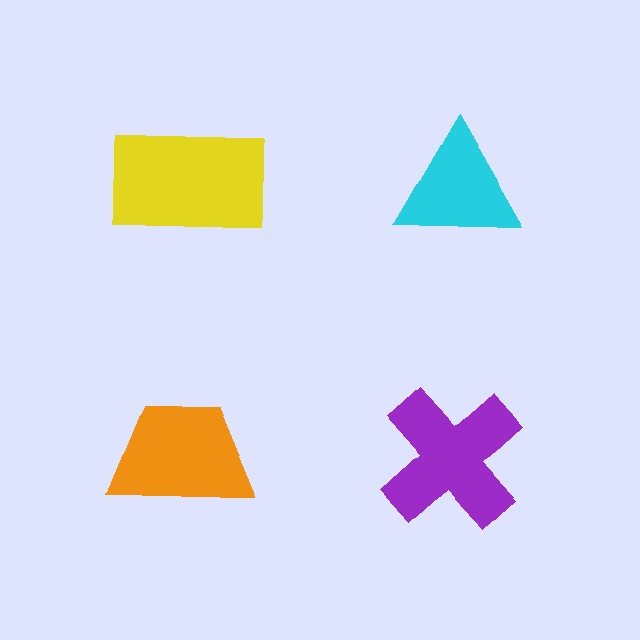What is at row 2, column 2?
A purple cross.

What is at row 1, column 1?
A yellow rectangle.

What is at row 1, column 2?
A cyan triangle.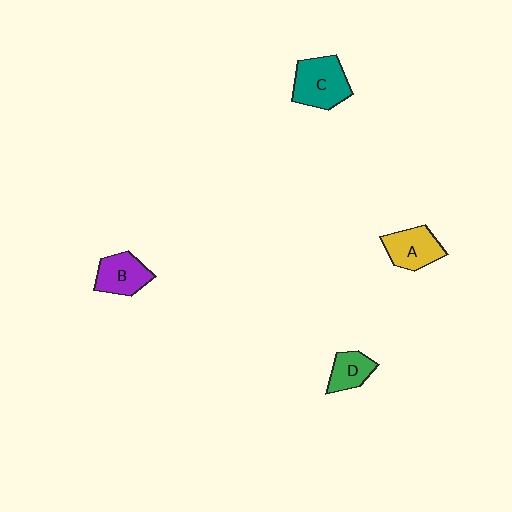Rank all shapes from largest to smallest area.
From largest to smallest: C (teal), A (yellow), B (purple), D (green).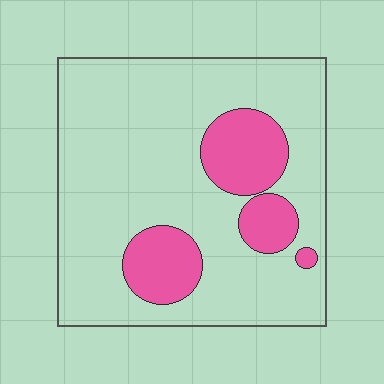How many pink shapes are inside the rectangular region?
4.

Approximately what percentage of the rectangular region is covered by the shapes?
Approximately 20%.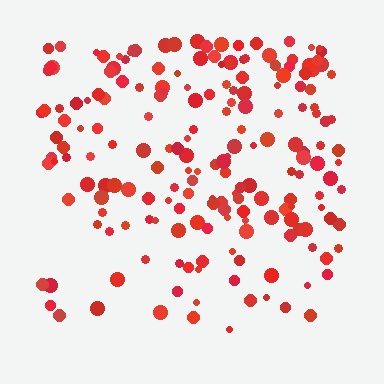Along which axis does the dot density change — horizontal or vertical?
Vertical.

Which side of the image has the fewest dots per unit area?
The bottom.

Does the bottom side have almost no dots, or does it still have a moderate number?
Still a moderate number, just noticeably fewer than the top.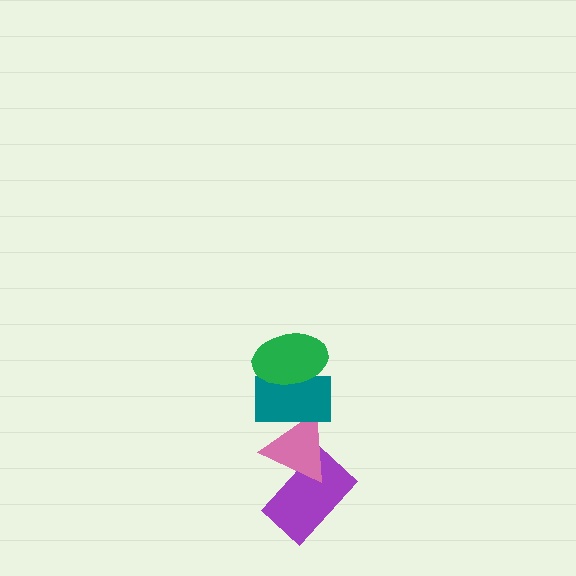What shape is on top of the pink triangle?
The teal rectangle is on top of the pink triangle.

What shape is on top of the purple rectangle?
The pink triangle is on top of the purple rectangle.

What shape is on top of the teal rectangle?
The green ellipse is on top of the teal rectangle.